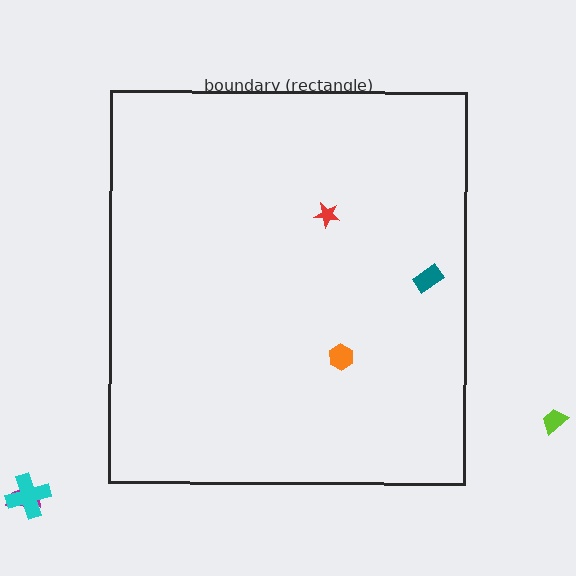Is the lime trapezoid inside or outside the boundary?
Outside.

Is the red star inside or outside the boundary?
Inside.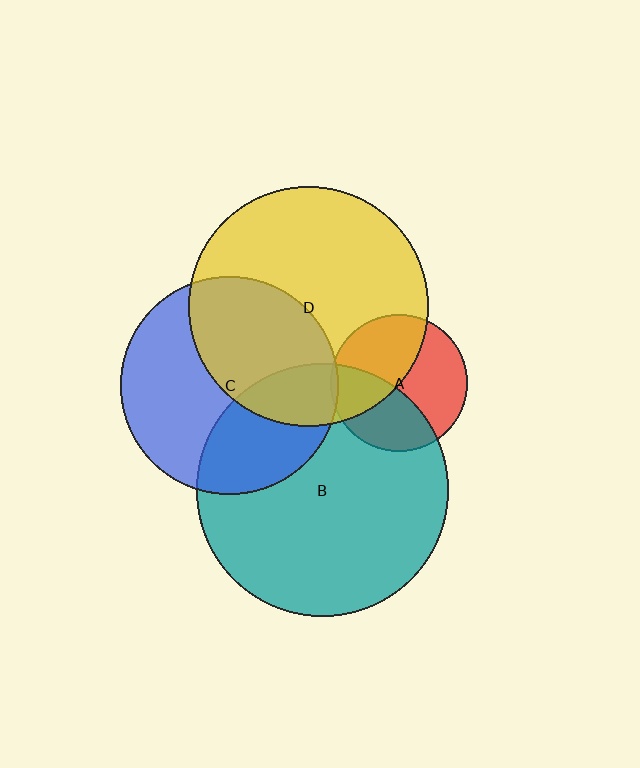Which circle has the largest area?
Circle B (teal).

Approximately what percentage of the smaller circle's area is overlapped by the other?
Approximately 15%.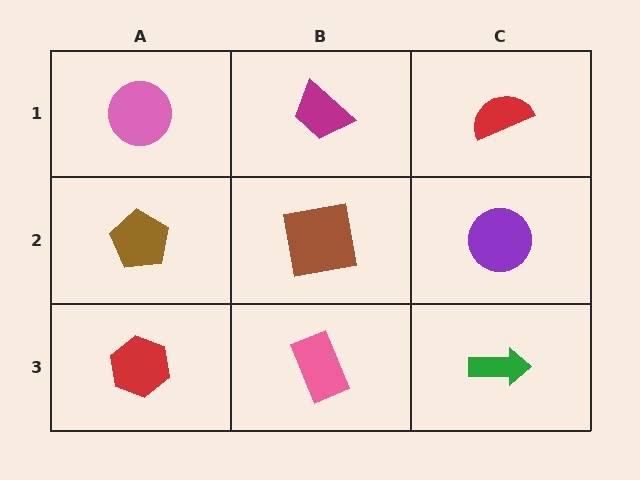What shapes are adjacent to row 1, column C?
A purple circle (row 2, column C), a magenta trapezoid (row 1, column B).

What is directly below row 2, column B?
A pink rectangle.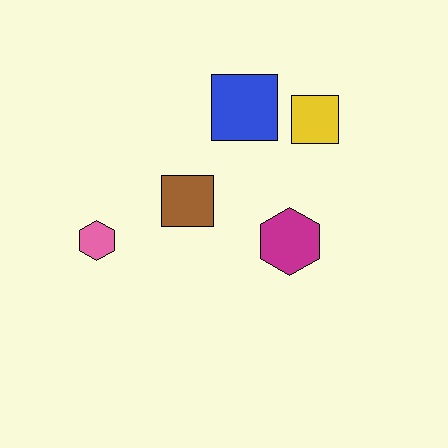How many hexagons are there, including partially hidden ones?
There are 2 hexagons.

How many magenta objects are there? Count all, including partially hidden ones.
There is 1 magenta object.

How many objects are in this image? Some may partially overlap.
There are 5 objects.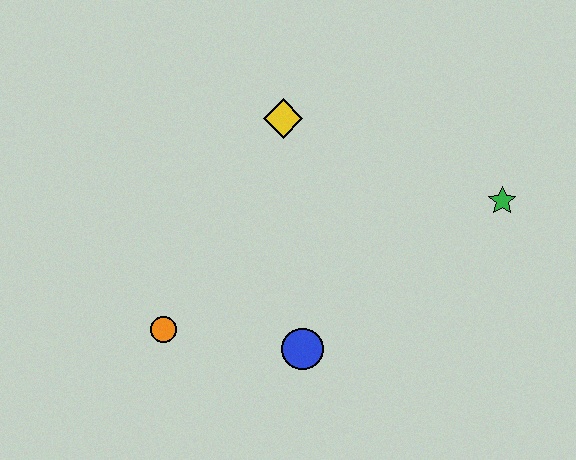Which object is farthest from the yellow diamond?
The orange circle is farthest from the yellow diamond.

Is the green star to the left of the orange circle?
No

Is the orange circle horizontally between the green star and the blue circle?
No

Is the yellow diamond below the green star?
No